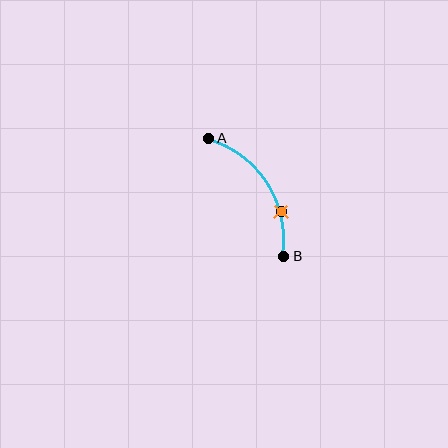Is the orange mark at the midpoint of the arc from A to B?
No. The orange mark lies on the arc but is closer to endpoint B. The arc midpoint would be at the point on the curve equidistant along the arc from both A and B.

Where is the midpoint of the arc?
The arc midpoint is the point on the curve farthest from the straight line joining A and B. It sits to the right of that line.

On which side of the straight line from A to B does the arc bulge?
The arc bulges to the right of the straight line connecting A and B.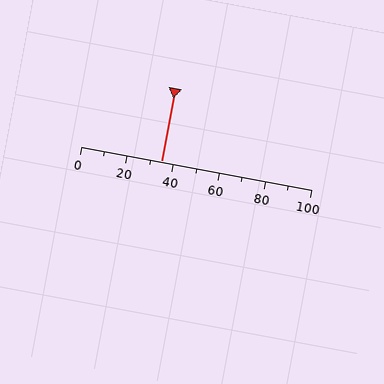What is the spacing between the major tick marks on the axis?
The major ticks are spaced 20 apart.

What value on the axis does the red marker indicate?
The marker indicates approximately 35.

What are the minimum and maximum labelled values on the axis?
The axis runs from 0 to 100.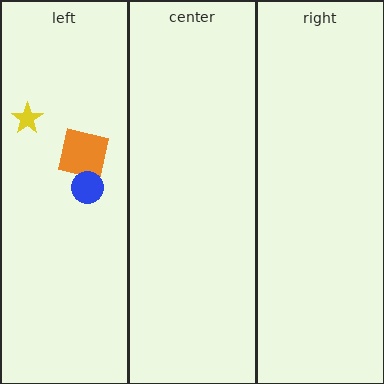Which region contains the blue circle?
The left region.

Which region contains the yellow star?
The left region.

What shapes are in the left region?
The orange square, the yellow star, the blue circle.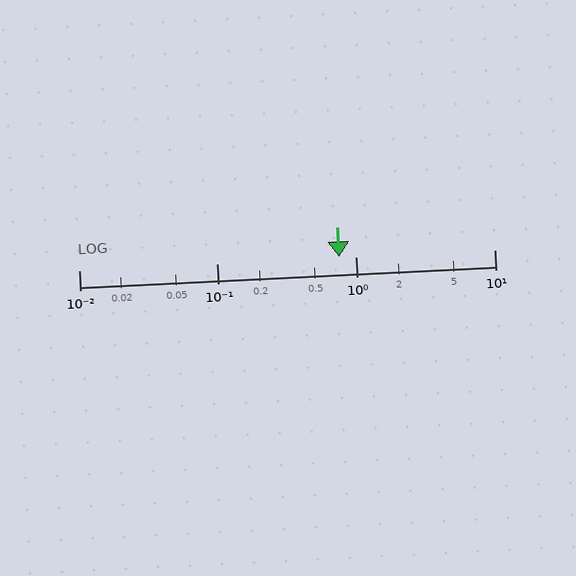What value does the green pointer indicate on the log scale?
The pointer indicates approximately 0.76.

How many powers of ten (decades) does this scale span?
The scale spans 3 decades, from 0.01 to 10.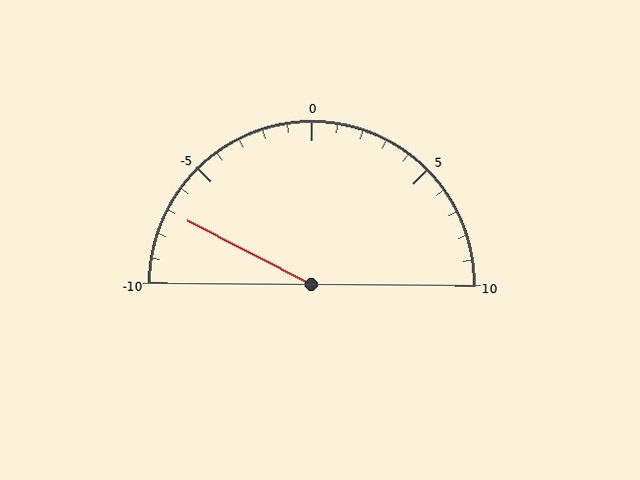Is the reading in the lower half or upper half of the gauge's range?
The reading is in the lower half of the range (-10 to 10).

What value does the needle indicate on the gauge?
The needle indicates approximately -7.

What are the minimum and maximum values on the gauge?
The gauge ranges from -10 to 10.